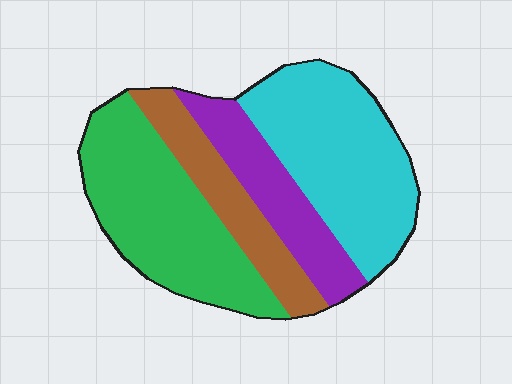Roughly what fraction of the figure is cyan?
Cyan covers 34% of the figure.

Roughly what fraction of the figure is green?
Green covers about 35% of the figure.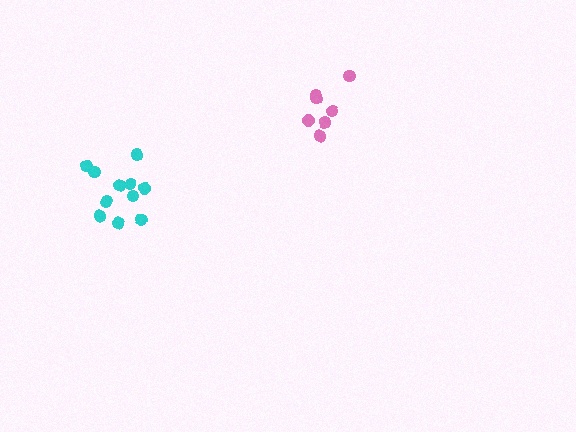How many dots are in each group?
Group 1: 11 dots, Group 2: 7 dots (18 total).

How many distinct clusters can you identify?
There are 2 distinct clusters.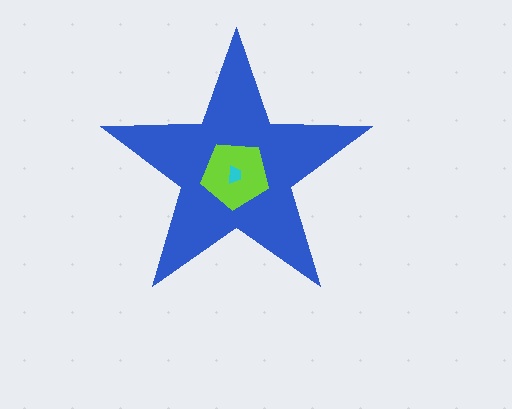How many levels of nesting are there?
3.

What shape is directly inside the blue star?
The lime pentagon.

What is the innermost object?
The cyan trapezoid.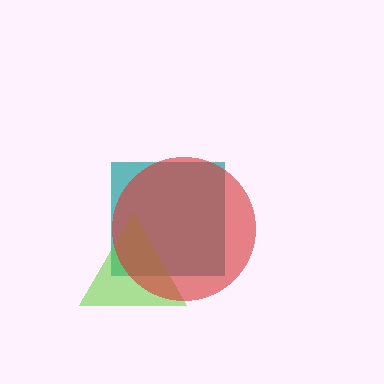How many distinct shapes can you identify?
There are 3 distinct shapes: a teal square, a lime triangle, a red circle.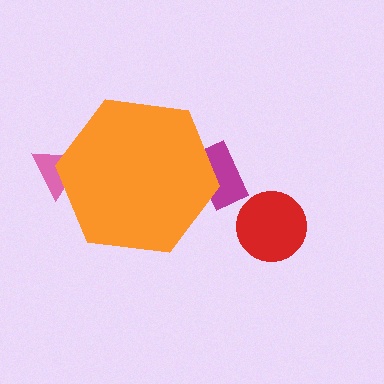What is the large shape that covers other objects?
An orange hexagon.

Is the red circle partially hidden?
No, the red circle is fully visible.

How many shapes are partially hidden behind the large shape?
2 shapes are partially hidden.